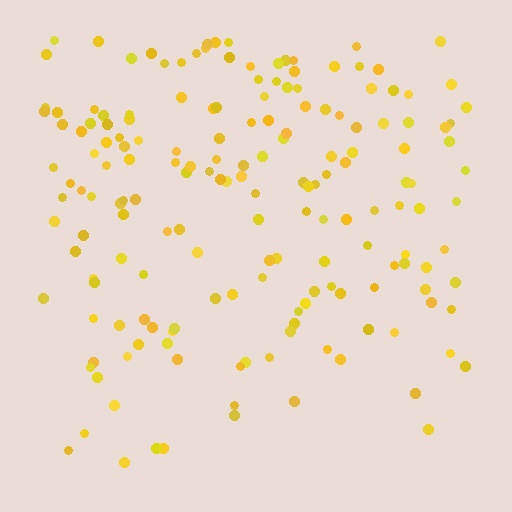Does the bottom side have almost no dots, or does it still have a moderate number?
Still a moderate number, just noticeably fewer than the top.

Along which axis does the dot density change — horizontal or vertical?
Vertical.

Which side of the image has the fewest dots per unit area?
The bottom.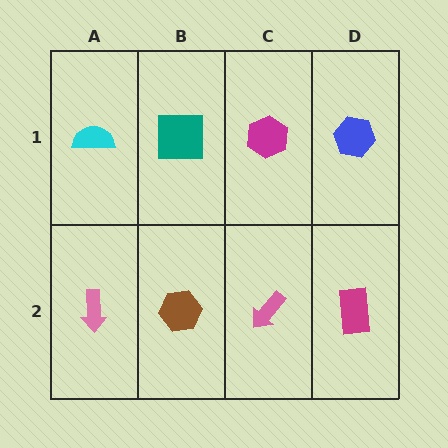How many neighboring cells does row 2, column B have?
3.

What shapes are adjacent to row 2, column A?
A cyan semicircle (row 1, column A), a brown hexagon (row 2, column B).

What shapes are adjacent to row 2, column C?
A magenta hexagon (row 1, column C), a brown hexagon (row 2, column B), a magenta rectangle (row 2, column D).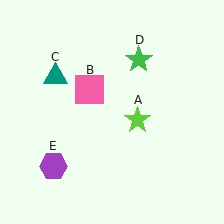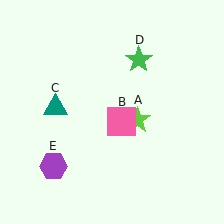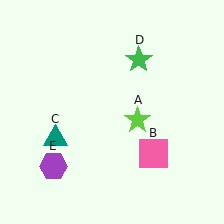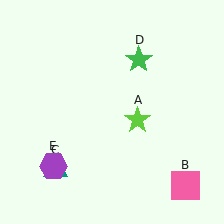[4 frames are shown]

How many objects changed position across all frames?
2 objects changed position: pink square (object B), teal triangle (object C).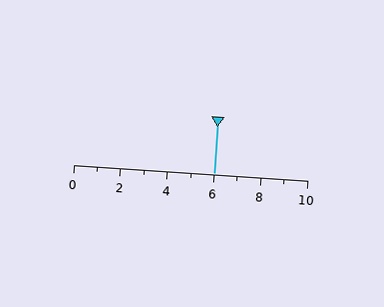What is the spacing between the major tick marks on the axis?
The major ticks are spaced 2 apart.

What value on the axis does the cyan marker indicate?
The marker indicates approximately 6.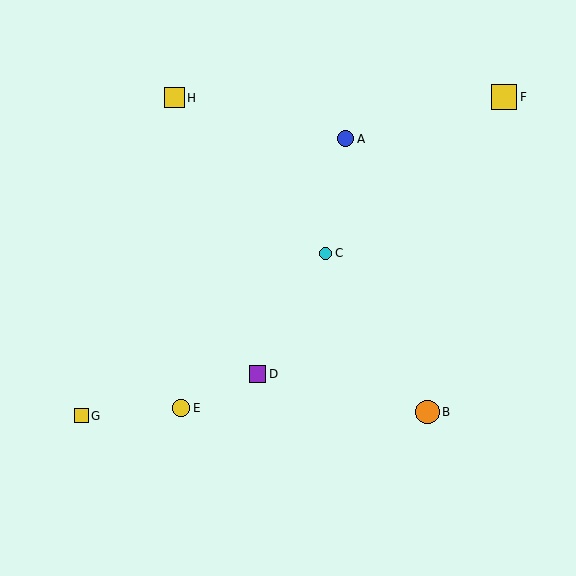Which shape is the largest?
The yellow square (labeled F) is the largest.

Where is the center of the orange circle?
The center of the orange circle is at (427, 412).